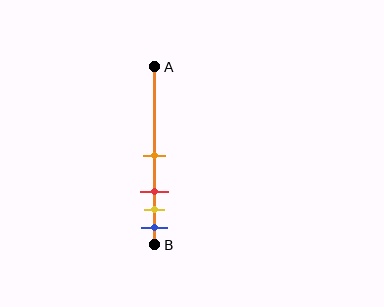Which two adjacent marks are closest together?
The yellow and blue marks are the closest adjacent pair.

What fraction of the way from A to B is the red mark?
The red mark is approximately 70% (0.7) of the way from A to B.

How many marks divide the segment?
There are 4 marks dividing the segment.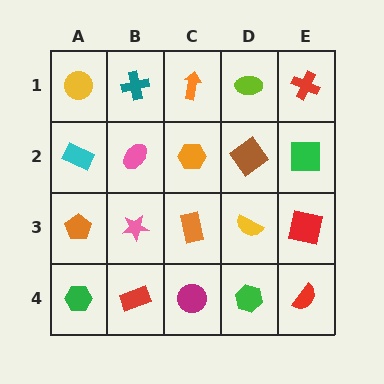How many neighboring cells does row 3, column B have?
4.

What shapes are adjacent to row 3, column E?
A green square (row 2, column E), a red semicircle (row 4, column E), a yellow semicircle (row 3, column D).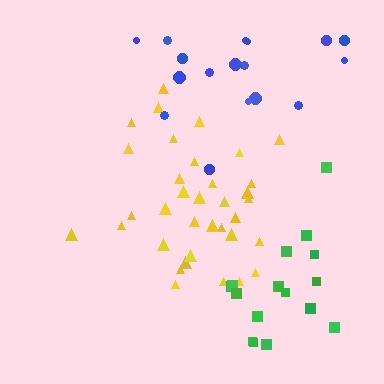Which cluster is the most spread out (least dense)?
Blue.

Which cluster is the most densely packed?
Yellow.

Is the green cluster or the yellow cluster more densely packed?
Yellow.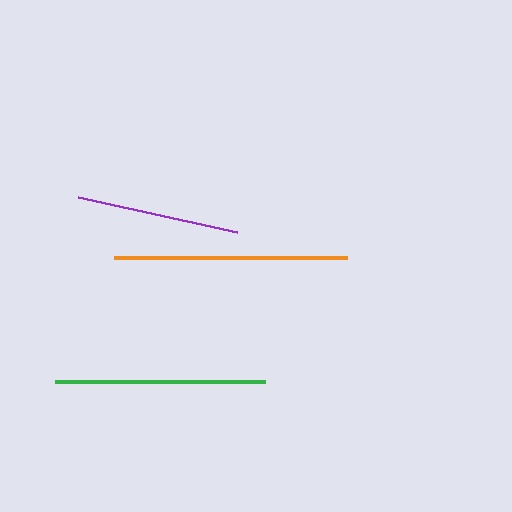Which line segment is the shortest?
The purple line is the shortest at approximately 163 pixels.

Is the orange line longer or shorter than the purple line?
The orange line is longer than the purple line.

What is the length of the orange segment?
The orange segment is approximately 233 pixels long.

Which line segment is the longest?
The orange line is the longest at approximately 233 pixels.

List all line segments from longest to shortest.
From longest to shortest: orange, green, purple.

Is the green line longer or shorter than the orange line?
The orange line is longer than the green line.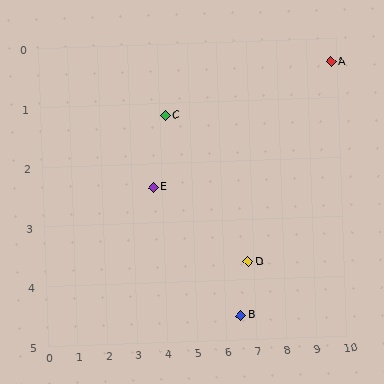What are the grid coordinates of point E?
Point E is at approximately (3.7, 2.4).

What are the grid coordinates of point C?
Point C is at approximately (4.2, 1.2).